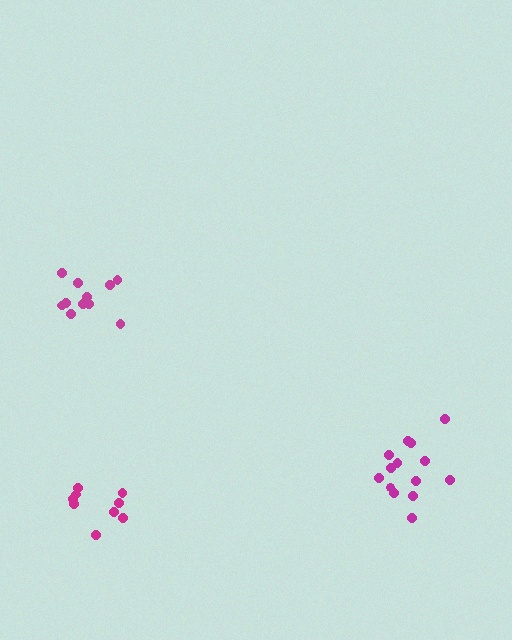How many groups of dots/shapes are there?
There are 3 groups.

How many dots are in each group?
Group 1: 11 dots, Group 2: 9 dots, Group 3: 14 dots (34 total).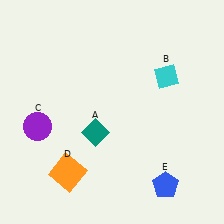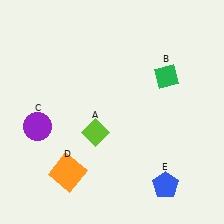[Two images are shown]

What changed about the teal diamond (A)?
In Image 1, A is teal. In Image 2, it changed to lime.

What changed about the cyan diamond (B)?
In Image 1, B is cyan. In Image 2, it changed to green.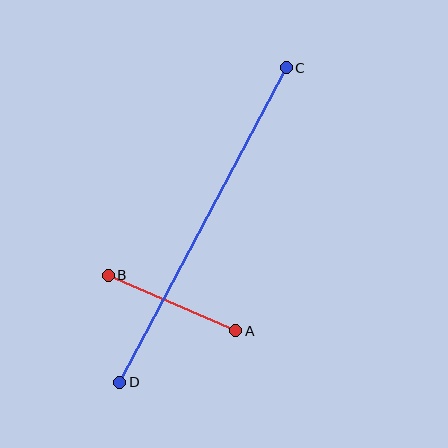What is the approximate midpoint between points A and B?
The midpoint is at approximately (172, 303) pixels.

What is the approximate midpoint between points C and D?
The midpoint is at approximately (203, 225) pixels.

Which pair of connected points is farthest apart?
Points C and D are farthest apart.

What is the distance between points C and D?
The distance is approximately 356 pixels.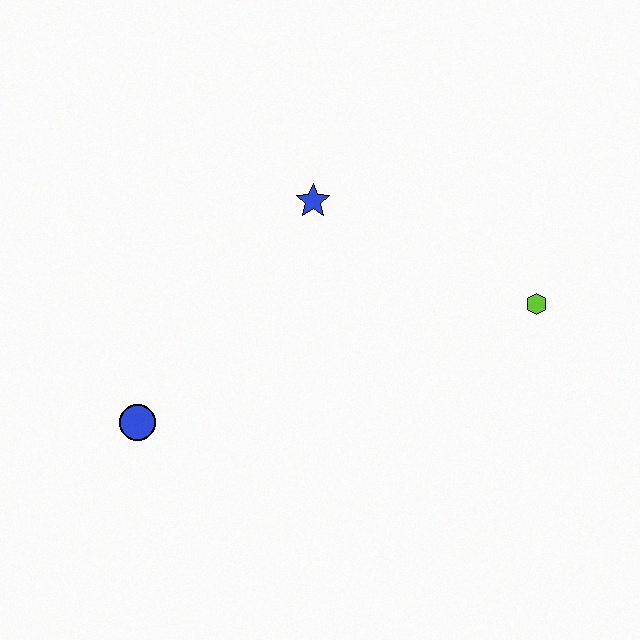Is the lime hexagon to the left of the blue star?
No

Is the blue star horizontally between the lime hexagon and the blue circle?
Yes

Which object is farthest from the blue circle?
The lime hexagon is farthest from the blue circle.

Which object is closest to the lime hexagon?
The blue star is closest to the lime hexagon.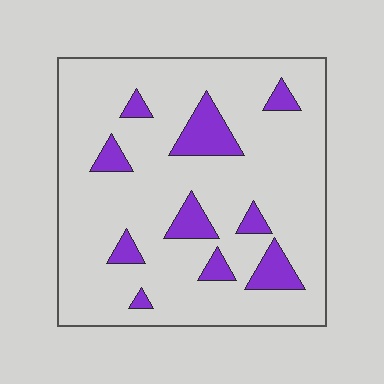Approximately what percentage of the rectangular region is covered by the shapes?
Approximately 15%.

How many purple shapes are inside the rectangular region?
10.